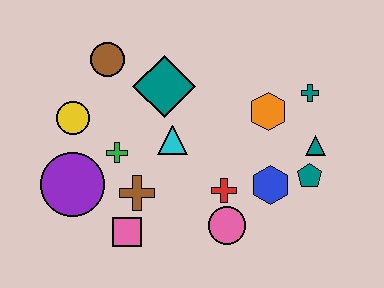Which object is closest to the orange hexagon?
The teal cross is closest to the orange hexagon.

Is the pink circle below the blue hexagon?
Yes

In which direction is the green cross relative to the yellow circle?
The green cross is to the right of the yellow circle.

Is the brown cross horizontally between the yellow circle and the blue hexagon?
Yes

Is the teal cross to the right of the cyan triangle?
Yes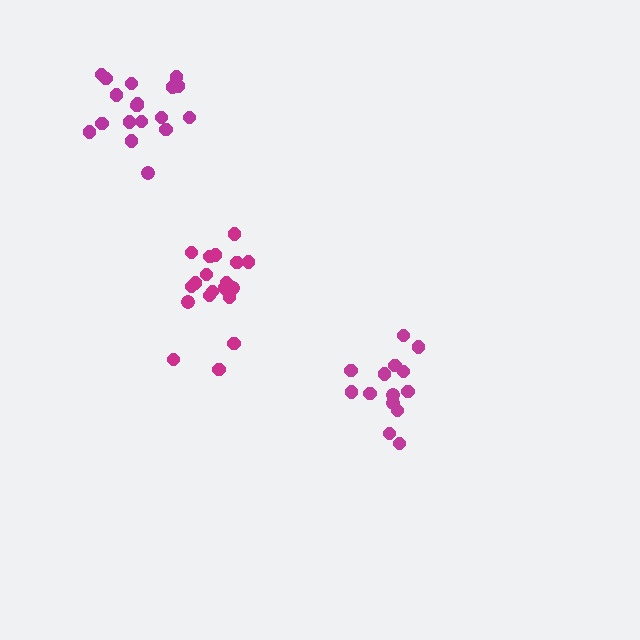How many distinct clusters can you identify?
There are 3 distinct clusters.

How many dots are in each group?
Group 1: 19 dots, Group 2: 14 dots, Group 3: 18 dots (51 total).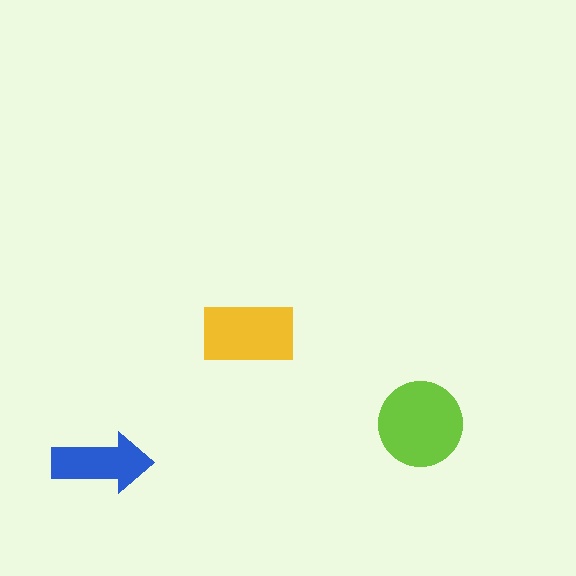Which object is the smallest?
The blue arrow.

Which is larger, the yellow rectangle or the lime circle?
The lime circle.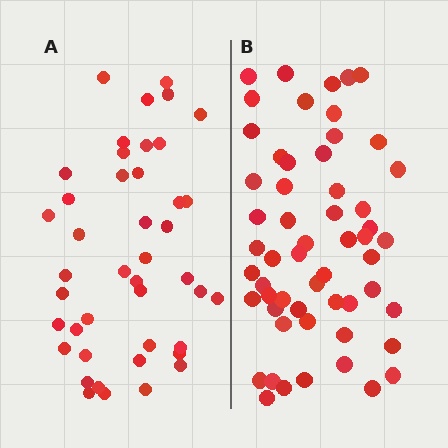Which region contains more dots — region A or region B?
Region B (the right region) has more dots.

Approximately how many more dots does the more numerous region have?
Region B has approximately 15 more dots than region A.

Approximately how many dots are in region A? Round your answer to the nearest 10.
About 40 dots. (The exact count is 43, which rounds to 40.)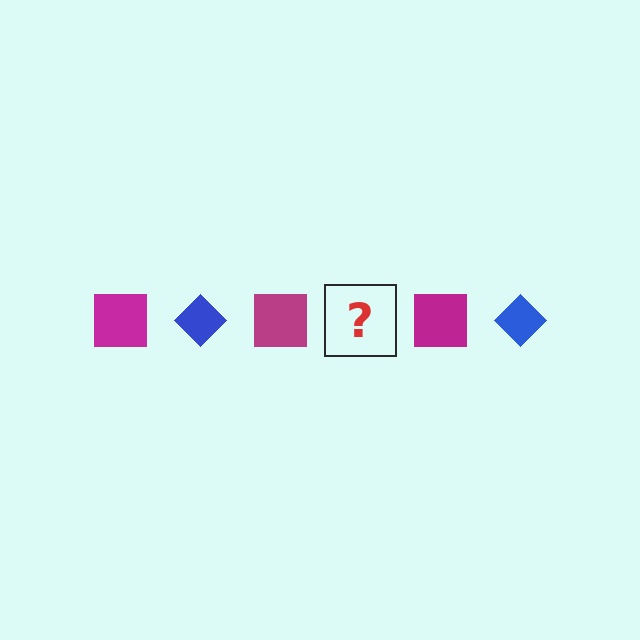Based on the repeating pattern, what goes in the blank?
The blank should be a blue diamond.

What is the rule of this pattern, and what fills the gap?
The rule is that the pattern alternates between magenta square and blue diamond. The gap should be filled with a blue diamond.